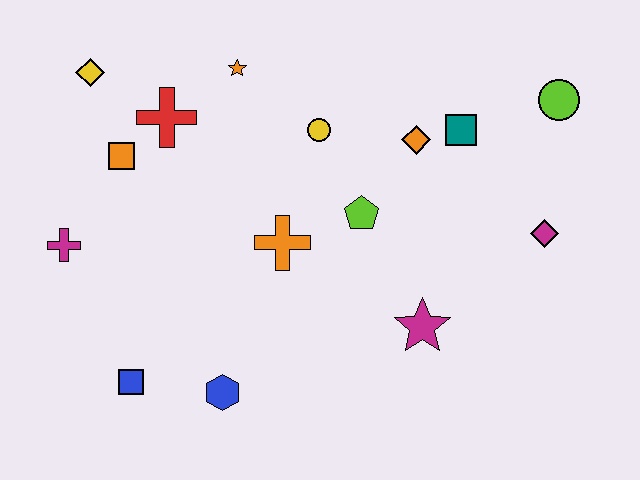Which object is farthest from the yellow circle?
The blue square is farthest from the yellow circle.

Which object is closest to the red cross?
The orange square is closest to the red cross.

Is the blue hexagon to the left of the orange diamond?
Yes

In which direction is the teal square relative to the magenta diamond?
The teal square is above the magenta diamond.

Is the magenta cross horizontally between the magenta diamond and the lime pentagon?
No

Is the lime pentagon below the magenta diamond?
No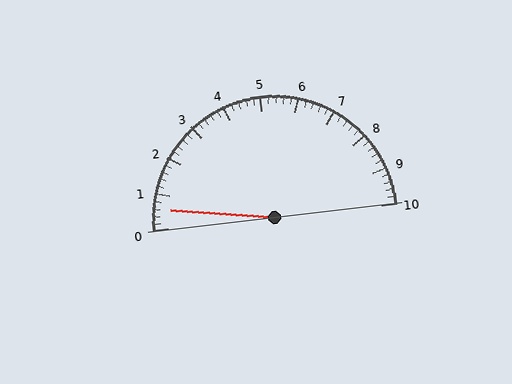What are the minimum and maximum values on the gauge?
The gauge ranges from 0 to 10.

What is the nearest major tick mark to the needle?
The nearest major tick mark is 1.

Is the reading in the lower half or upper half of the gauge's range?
The reading is in the lower half of the range (0 to 10).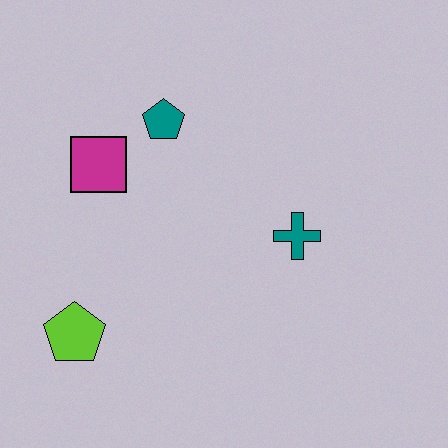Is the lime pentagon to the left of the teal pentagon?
Yes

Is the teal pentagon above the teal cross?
Yes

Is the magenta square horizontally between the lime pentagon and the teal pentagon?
Yes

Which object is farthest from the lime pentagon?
The teal cross is farthest from the lime pentagon.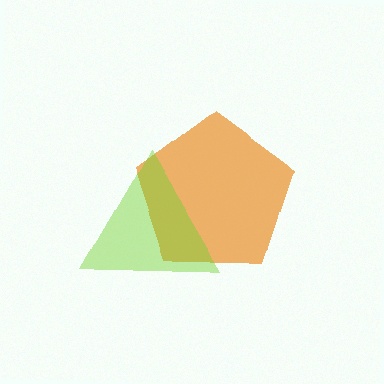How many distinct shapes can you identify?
There are 2 distinct shapes: an orange pentagon, a lime triangle.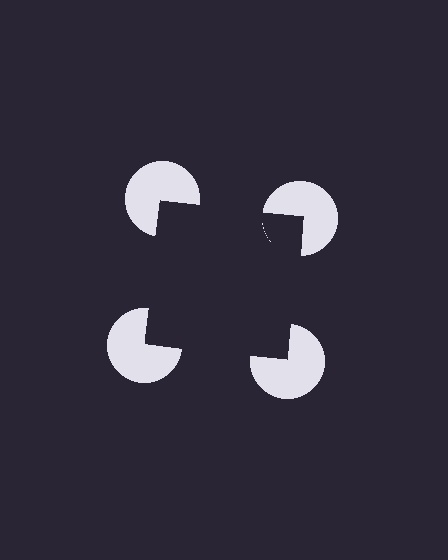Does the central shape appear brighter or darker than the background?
It typically appears slightly darker than the background, even though no actual brightness change is drawn.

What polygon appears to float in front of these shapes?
An illusory square — its edges are inferred from the aligned wedge cuts in the pac-man discs, not physically drawn.